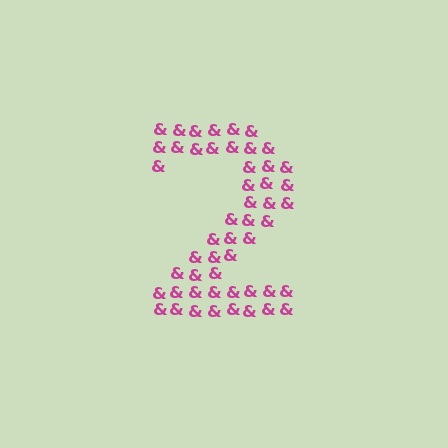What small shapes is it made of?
It is made of small ampersands.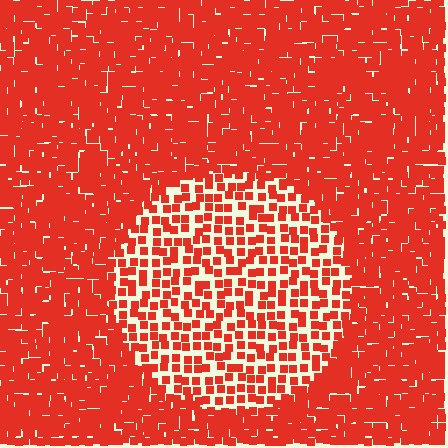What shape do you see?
I see a circle.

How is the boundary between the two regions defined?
The boundary is defined by a change in element density (approximately 2.2x ratio). All elements are the same color, size, and shape.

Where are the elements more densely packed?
The elements are more densely packed outside the circle boundary.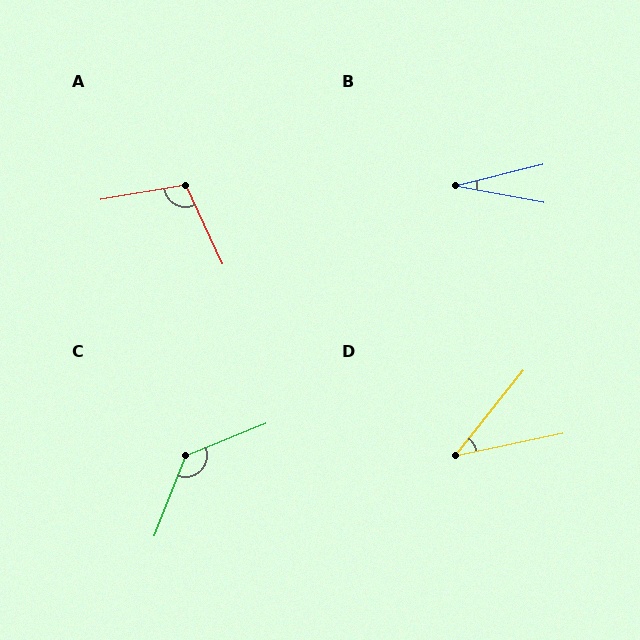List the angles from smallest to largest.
B (25°), D (39°), A (105°), C (133°).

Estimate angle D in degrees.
Approximately 39 degrees.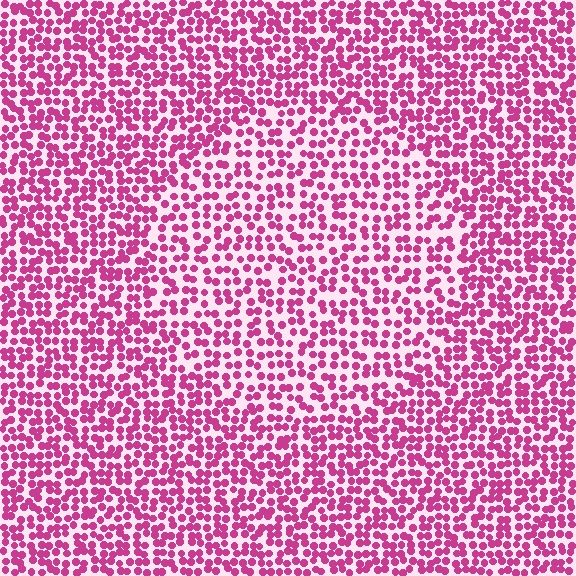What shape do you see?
I see a circle.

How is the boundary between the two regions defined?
The boundary is defined by a change in element density (approximately 1.4x ratio). All elements are the same color, size, and shape.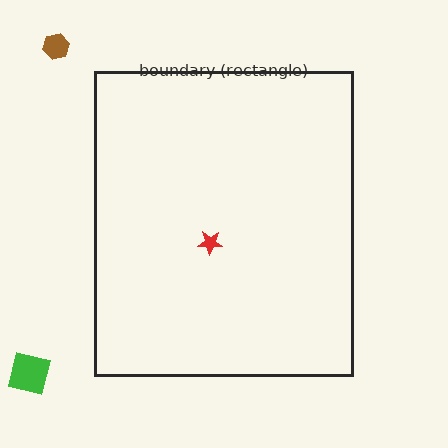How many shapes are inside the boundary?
1 inside, 2 outside.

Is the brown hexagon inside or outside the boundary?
Outside.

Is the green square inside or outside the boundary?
Outside.